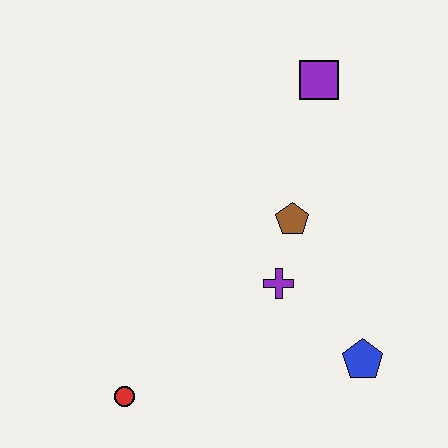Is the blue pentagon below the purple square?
Yes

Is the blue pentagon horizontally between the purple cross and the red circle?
No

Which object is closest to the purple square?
The brown pentagon is closest to the purple square.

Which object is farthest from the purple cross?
The purple square is farthest from the purple cross.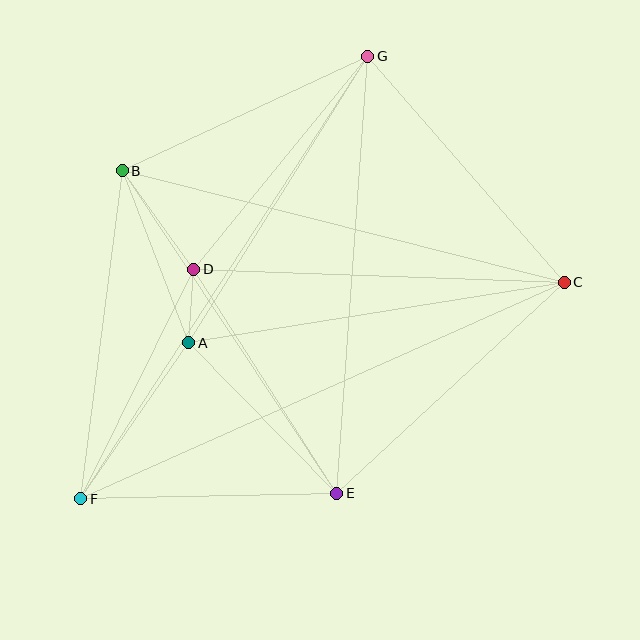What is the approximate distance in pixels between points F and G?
The distance between F and G is approximately 528 pixels.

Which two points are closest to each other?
Points A and D are closest to each other.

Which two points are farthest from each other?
Points C and F are farthest from each other.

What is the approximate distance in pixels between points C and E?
The distance between C and E is approximately 310 pixels.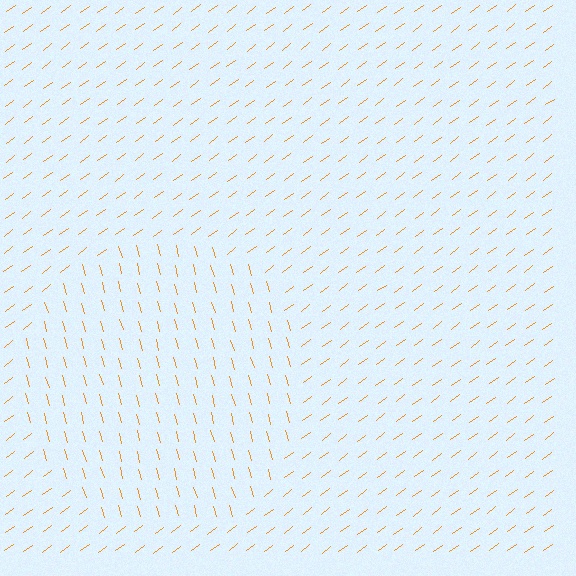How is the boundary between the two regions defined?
The boundary is defined purely by a change in line orientation (approximately 69 degrees difference). All lines are the same color and thickness.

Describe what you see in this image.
The image is filled with small orange line segments. A circle region in the image has lines oriented differently from the surrounding lines, creating a visible texture boundary.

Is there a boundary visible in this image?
Yes, there is a texture boundary formed by a change in line orientation.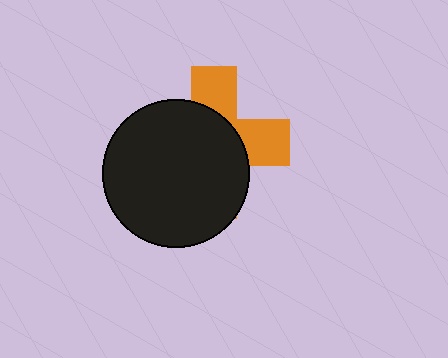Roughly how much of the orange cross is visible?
A small part of it is visible (roughly 36%).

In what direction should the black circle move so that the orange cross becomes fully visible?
The black circle should move toward the lower-left. That is the shortest direction to clear the overlap and leave the orange cross fully visible.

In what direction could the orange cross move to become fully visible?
The orange cross could move toward the upper-right. That would shift it out from behind the black circle entirely.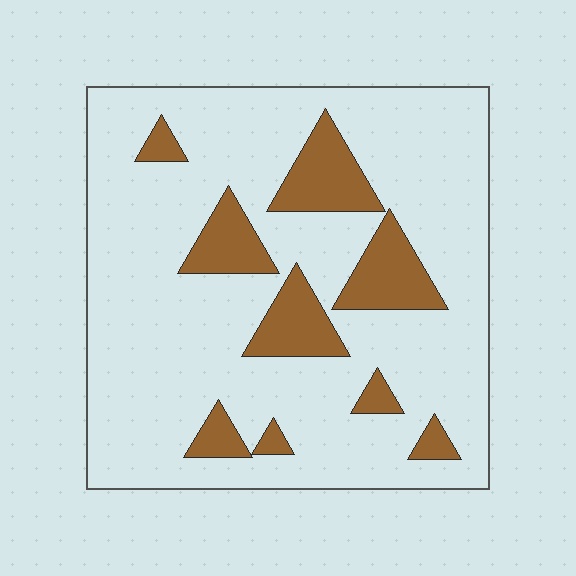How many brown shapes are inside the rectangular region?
9.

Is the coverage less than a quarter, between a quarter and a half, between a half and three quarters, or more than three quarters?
Less than a quarter.